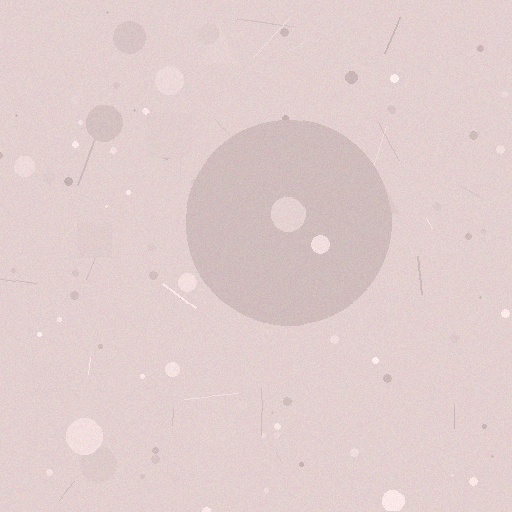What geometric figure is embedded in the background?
A circle is embedded in the background.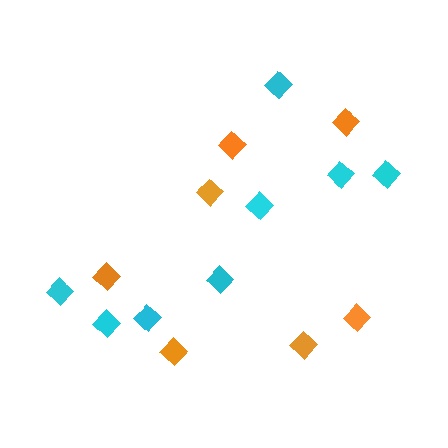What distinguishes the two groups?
There are 2 groups: one group of orange diamonds (7) and one group of cyan diamonds (8).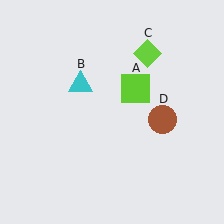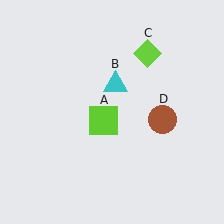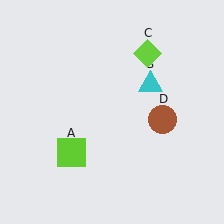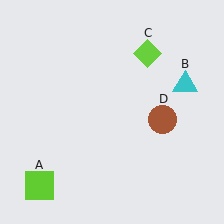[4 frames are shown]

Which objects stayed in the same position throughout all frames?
Lime diamond (object C) and brown circle (object D) remained stationary.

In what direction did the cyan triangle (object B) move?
The cyan triangle (object B) moved right.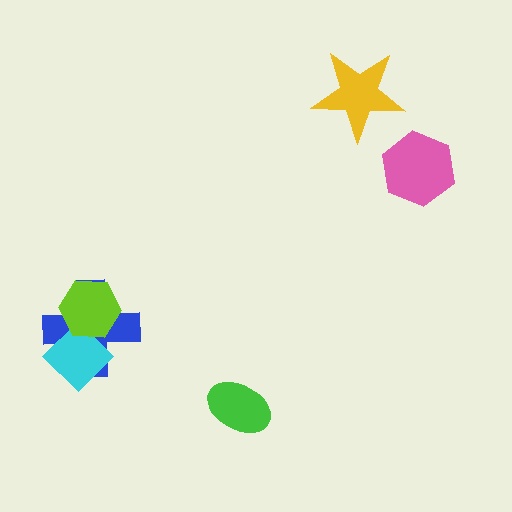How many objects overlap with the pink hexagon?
0 objects overlap with the pink hexagon.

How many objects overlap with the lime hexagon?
2 objects overlap with the lime hexagon.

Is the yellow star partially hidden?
No, no other shape covers it.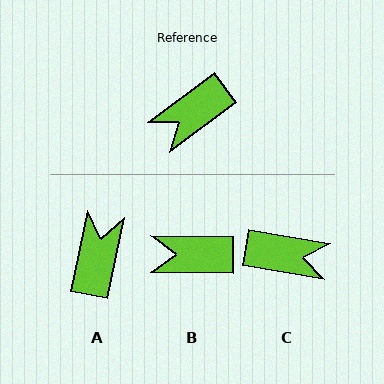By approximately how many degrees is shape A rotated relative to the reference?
Approximately 138 degrees clockwise.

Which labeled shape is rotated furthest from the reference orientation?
A, about 138 degrees away.